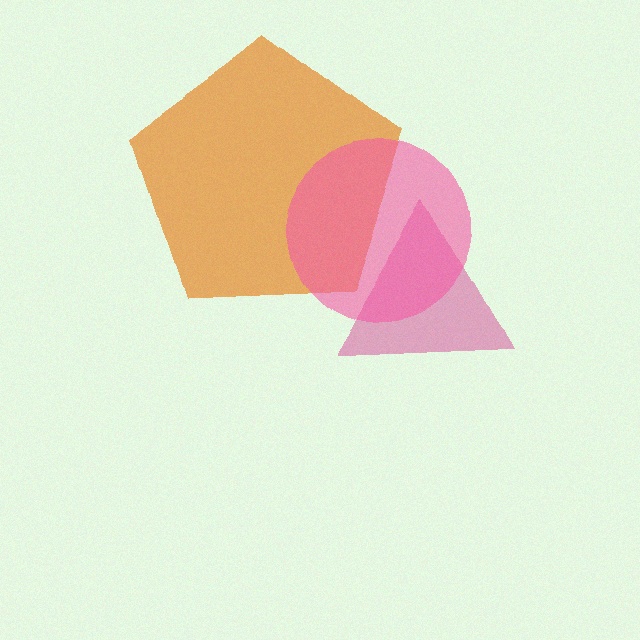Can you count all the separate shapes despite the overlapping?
Yes, there are 3 separate shapes.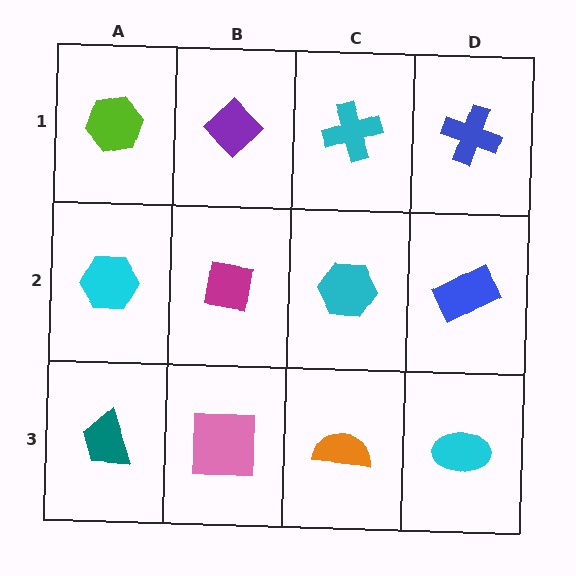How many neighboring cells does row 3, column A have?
2.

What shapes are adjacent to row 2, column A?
A lime hexagon (row 1, column A), a teal trapezoid (row 3, column A), a magenta square (row 2, column B).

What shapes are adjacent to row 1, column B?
A magenta square (row 2, column B), a lime hexagon (row 1, column A), a cyan cross (row 1, column C).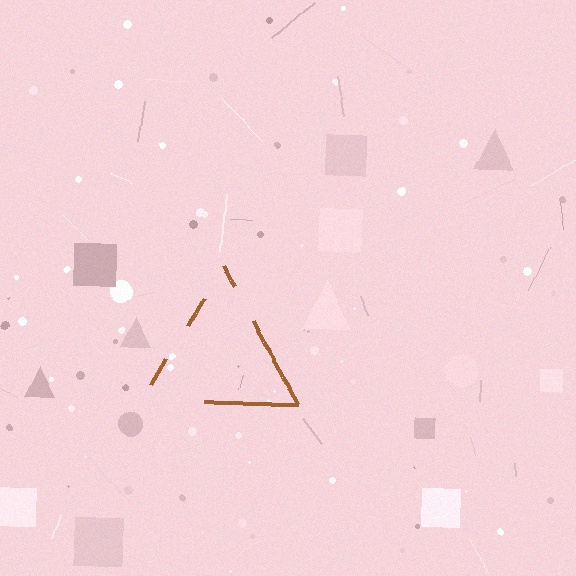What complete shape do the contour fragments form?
The contour fragments form a triangle.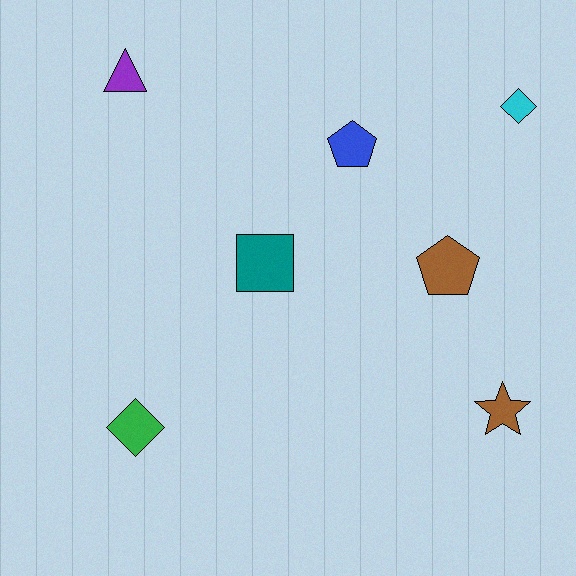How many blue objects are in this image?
There is 1 blue object.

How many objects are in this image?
There are 7 objects.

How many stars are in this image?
There is 1 star.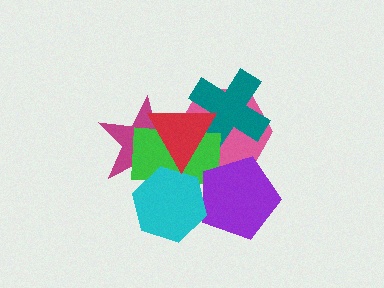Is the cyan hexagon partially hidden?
No, no other shape covers it.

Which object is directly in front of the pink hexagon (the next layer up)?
The teal cross is directly in front of the pink hexagon.